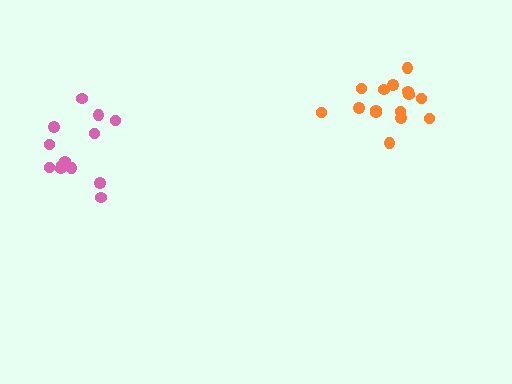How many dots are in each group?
Group 1: 15 dots, Group 2: 13 dots (28 total).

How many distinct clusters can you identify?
There are 2 distinct clusters.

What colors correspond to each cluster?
The clusters are colored: orange, pink.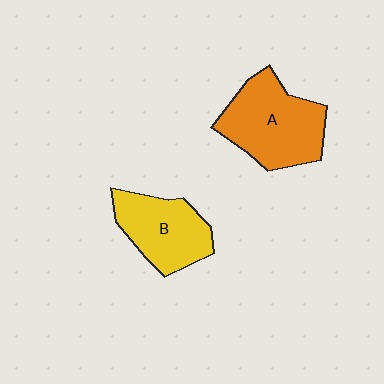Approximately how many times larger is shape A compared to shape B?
Approximately 1.3 times.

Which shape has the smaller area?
Shape B (yellow).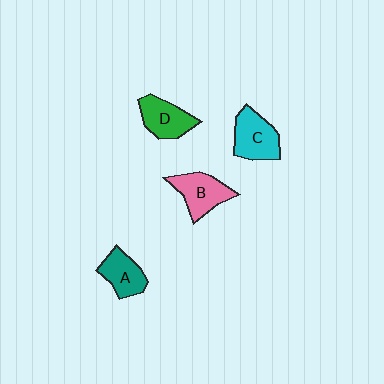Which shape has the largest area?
Shape C (cyan).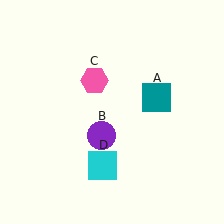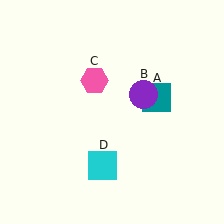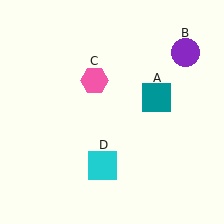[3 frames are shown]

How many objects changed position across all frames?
1 object changed position: purple circle (object B).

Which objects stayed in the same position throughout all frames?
Teal square (object A) and pink hexagon (object C) and cyan square (object D) remained stationary.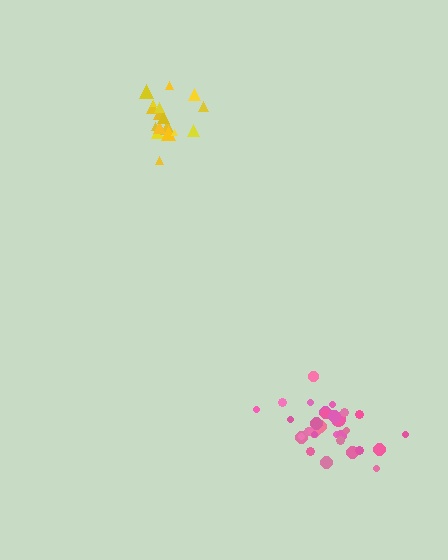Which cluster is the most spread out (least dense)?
Yellow.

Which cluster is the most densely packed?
Pink.